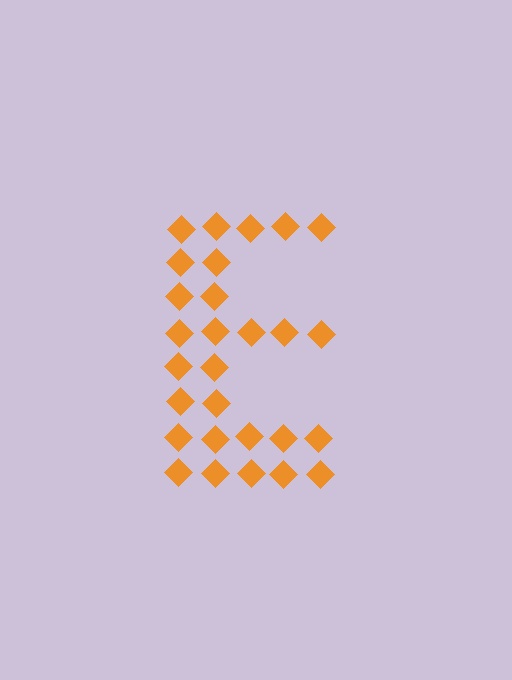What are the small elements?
The small elements are diamonds.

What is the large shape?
The large shape is the letter E.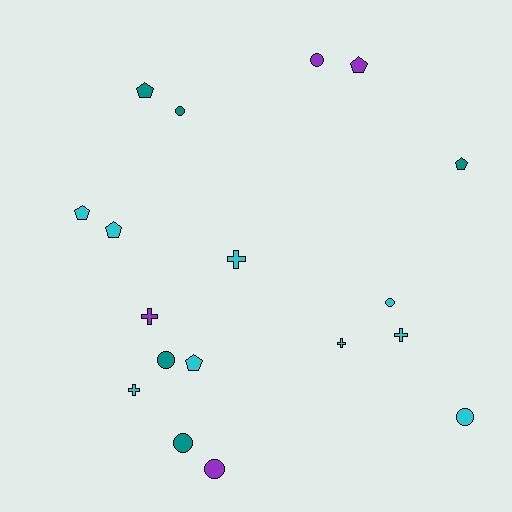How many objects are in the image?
There are 18 objects.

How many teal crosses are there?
There are no teal crosses.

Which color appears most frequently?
Cyan, with 9 objects.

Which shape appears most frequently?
Circle, with 7 objects.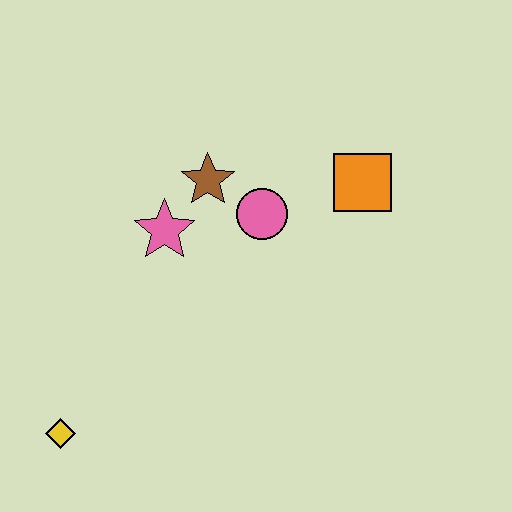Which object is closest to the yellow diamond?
The pink star is closest to the yellow diamond.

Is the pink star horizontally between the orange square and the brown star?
No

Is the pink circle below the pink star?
No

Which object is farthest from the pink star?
The yellow diamond is farthest from the pink star.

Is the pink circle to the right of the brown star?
Yes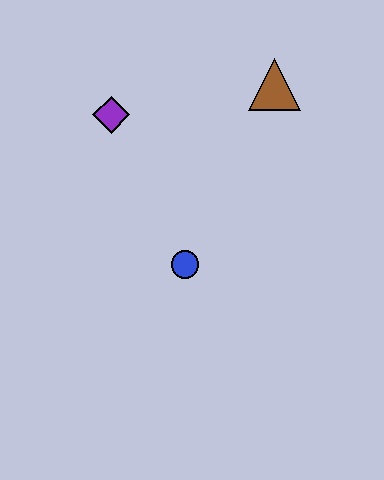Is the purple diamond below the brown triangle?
Yes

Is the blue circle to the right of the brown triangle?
No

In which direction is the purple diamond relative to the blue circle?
The purple diamond is above the blue circle.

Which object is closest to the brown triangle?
The purple diamond is closest to the brown triangle.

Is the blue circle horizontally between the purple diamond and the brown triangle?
Yes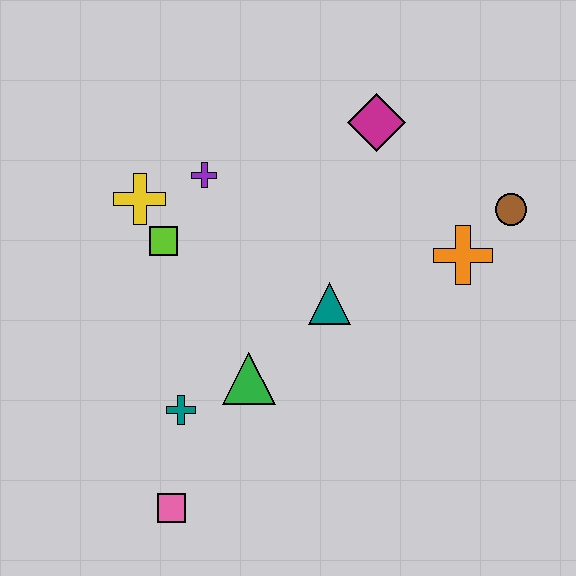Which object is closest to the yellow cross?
The lime square is closest to the yellow cross.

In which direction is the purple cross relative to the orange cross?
The purple cross is to the left of the orange cross.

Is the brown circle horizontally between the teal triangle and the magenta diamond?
No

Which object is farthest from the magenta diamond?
The pink square is farthest from the magenta diamond.